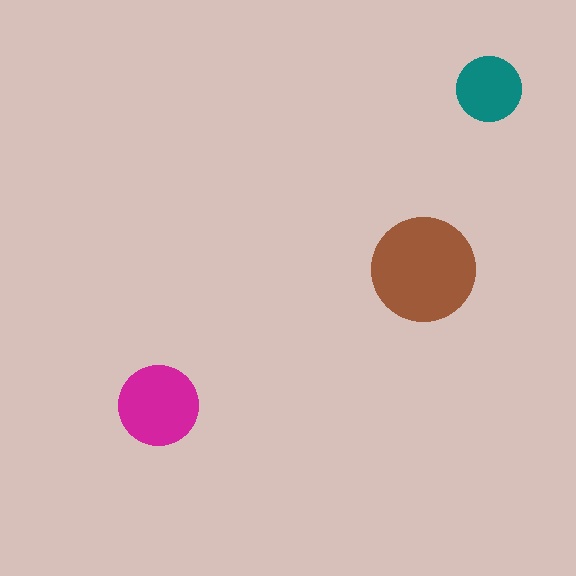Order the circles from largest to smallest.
the brown one, the magenta one, the teal one.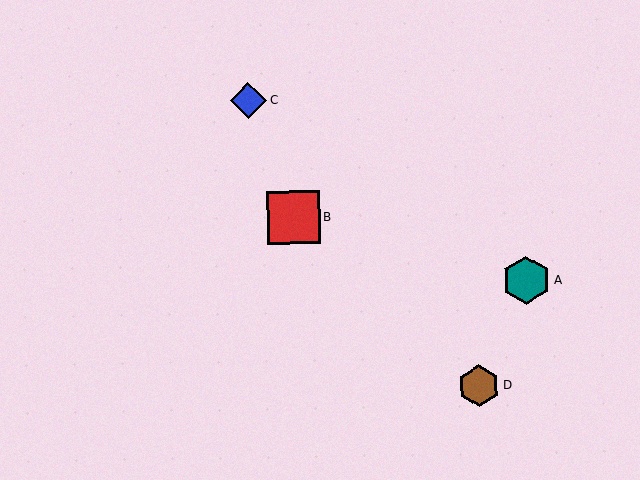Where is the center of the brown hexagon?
The center of the brown hexagon is at (479, 386).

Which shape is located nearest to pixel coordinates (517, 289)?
The teal hexagon (labeled A) at (526, 280) is nearest to that location.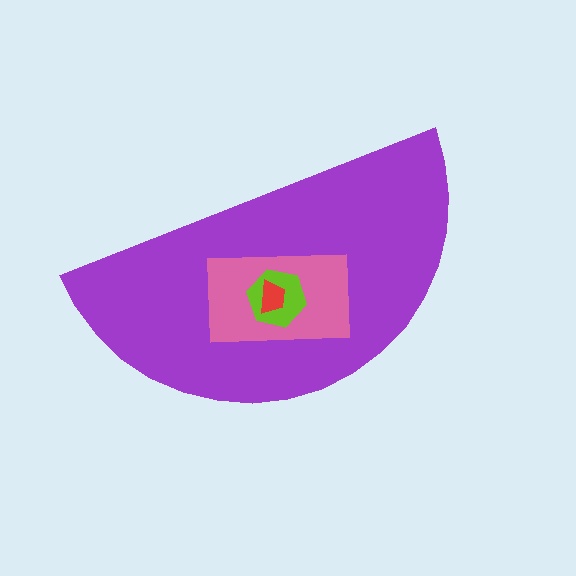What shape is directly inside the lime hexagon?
The red trapezoid.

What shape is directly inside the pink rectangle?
The lime hexagon.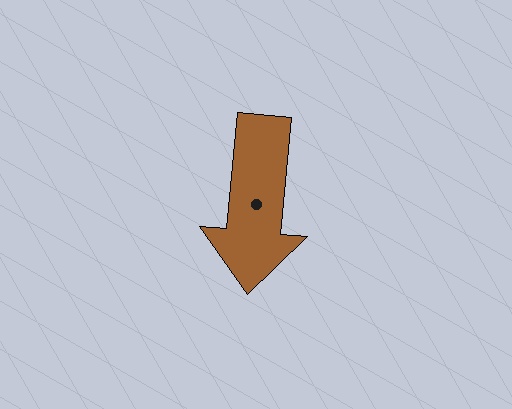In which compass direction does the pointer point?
South.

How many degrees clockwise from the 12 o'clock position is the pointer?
Approximately 185 degrees.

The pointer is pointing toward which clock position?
Roughly 6 o'clock.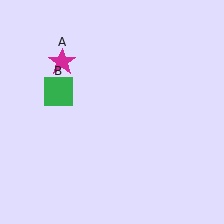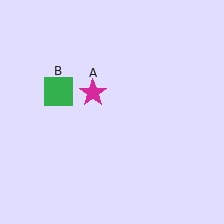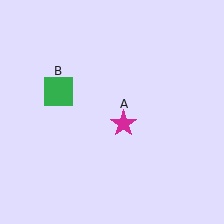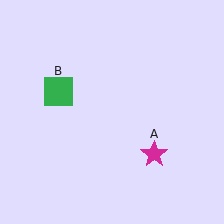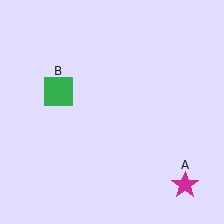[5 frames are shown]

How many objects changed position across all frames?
1 object changed position: magenta star (object A).